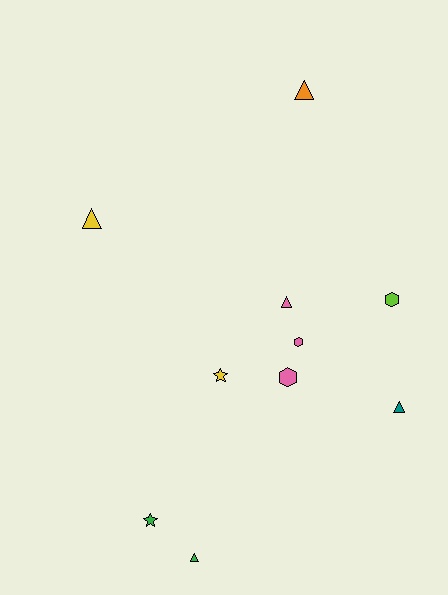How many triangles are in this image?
There are 5 triangles.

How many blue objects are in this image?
There are no blue objects.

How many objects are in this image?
There are 10 objects.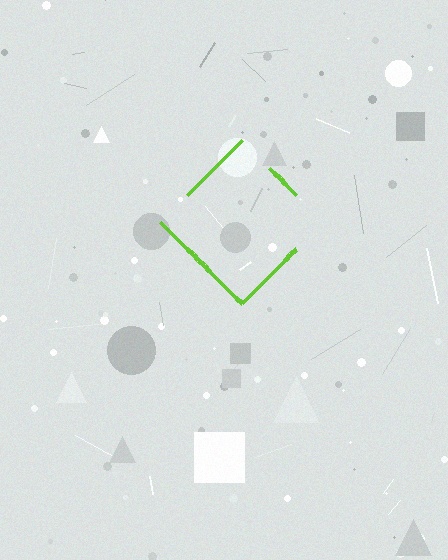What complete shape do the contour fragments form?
The contour fragments form a diamond.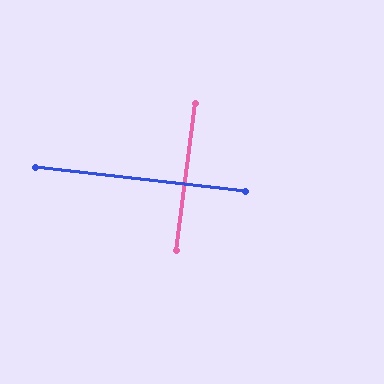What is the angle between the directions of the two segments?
Approximately 89 degrees.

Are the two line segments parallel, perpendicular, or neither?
Perpendicular — they meet at approximately 89°.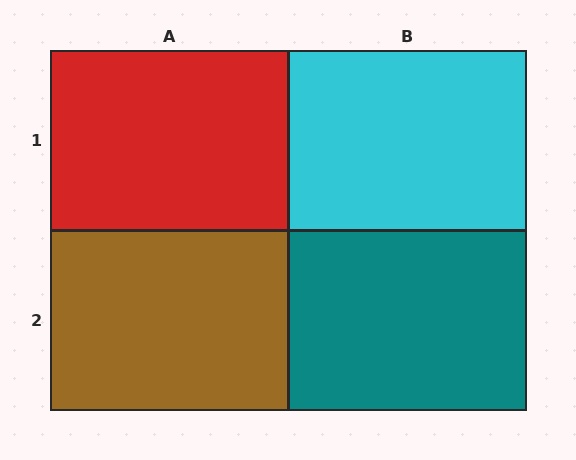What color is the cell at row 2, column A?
Brown.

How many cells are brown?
1 cell is brown.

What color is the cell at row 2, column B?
Teal.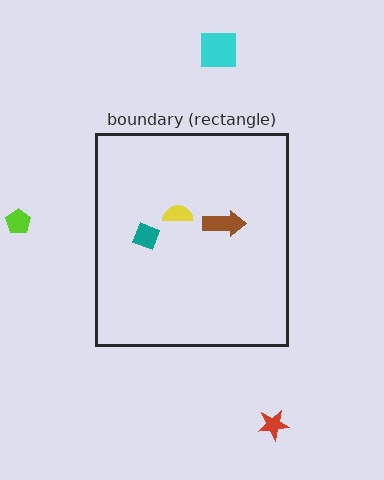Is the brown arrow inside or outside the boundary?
Inside.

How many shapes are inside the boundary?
3 inside, 3 outside.